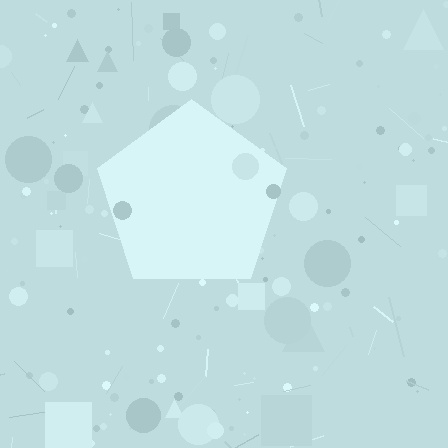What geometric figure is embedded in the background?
A pentagon is embedded in the background.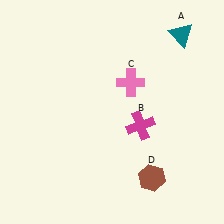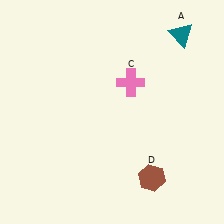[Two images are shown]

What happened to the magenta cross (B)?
The magenta cross (B) was removed in Image 2. It was in the bottom-right area of Image 1.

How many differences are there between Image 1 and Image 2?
There is 1 difference between the two images.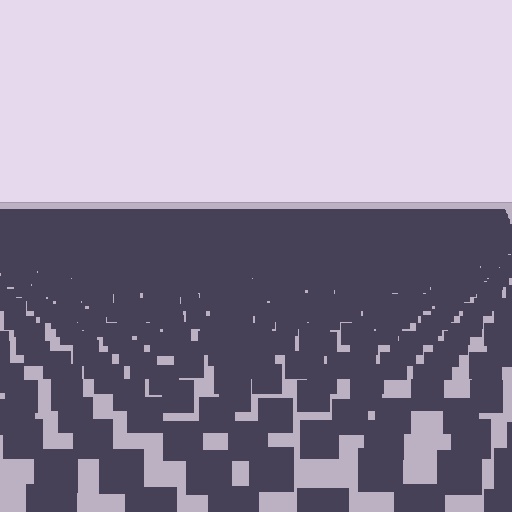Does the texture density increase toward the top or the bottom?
Density increases toward the top.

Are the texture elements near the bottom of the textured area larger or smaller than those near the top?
Larger. Near the bottom, elements are closer to the viewer and appear at a bigger on-screen size.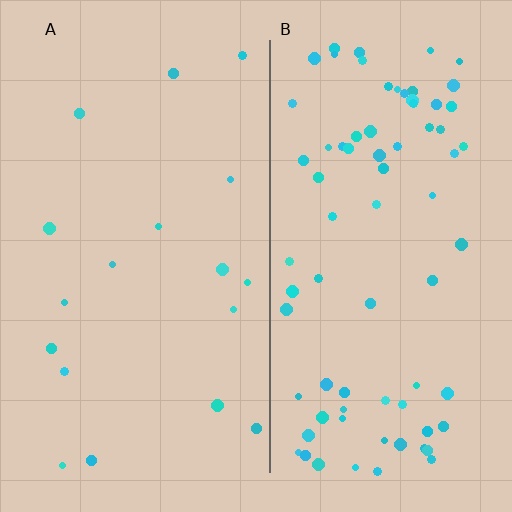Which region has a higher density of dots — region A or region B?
B (the right).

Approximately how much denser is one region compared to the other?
Approximately 4.3× — region B over region A.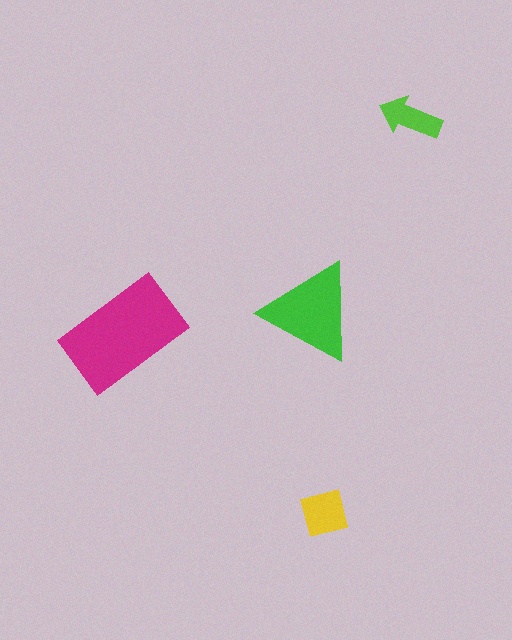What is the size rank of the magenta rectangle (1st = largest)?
1st.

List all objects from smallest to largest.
The lime arrow, the yellow square, the green triangle, the magenta rectangle.